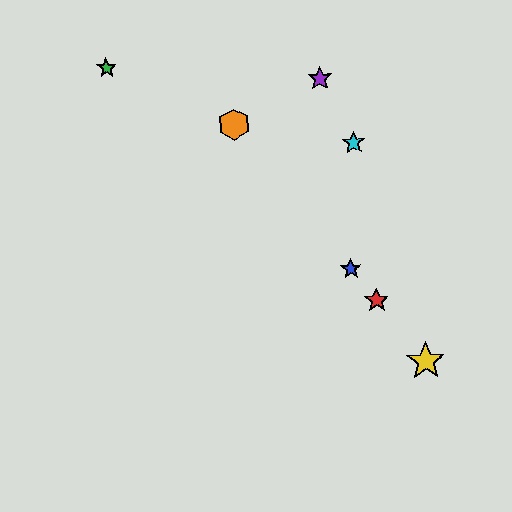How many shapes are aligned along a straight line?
4 shapes (the red star, the blue star, the yellow star, the orange hexagon) are aligned along a straight line.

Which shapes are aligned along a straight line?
The red star, the blue star, the yellow star, the orange hexagon are aligned along a straight line.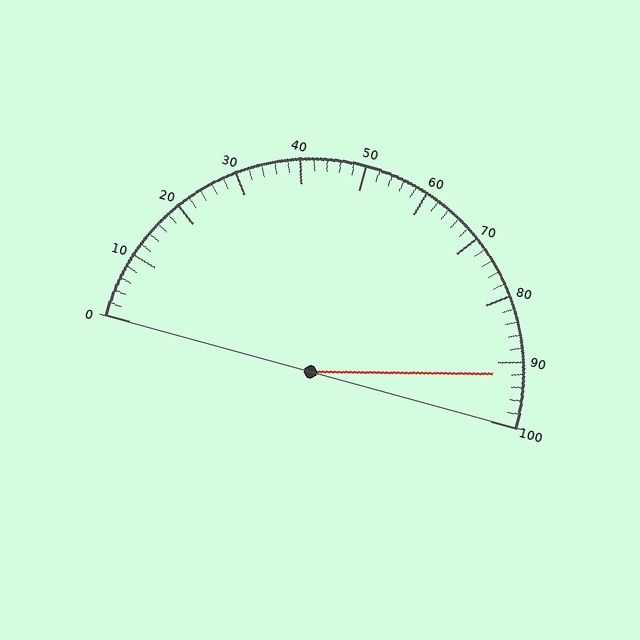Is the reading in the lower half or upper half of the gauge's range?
The reading is in the upper half of the range (0 to 100).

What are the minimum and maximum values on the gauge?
The gauge ranges from 0 to 100.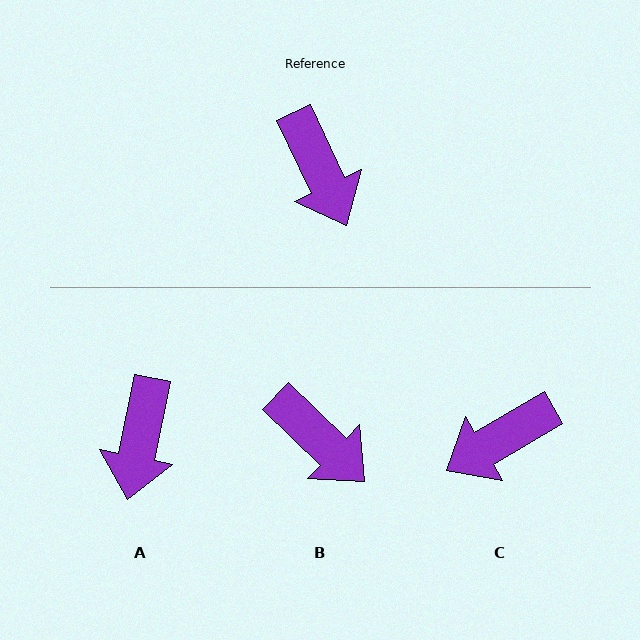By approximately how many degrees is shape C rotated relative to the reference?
Approximately 85 degrees clockwise.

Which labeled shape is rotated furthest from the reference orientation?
C, about 85 degrees away.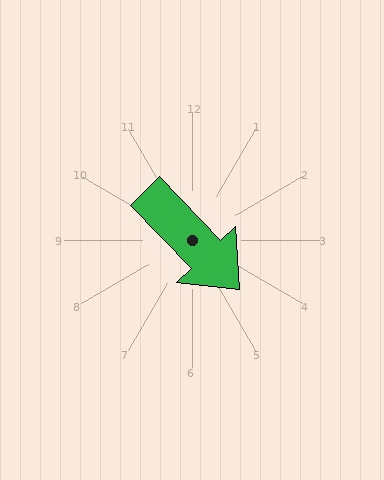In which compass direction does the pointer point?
Southeast.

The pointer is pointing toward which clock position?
Roughly 5 o'clock.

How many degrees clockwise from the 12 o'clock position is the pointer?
Approximately 136 degrees.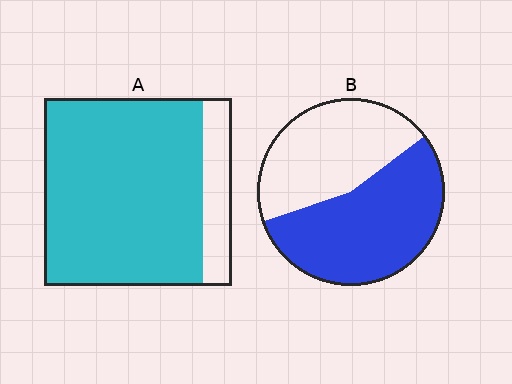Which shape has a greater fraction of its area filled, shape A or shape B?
Shape A.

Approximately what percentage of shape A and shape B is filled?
A is approximately 85% and B is approximately 55%.